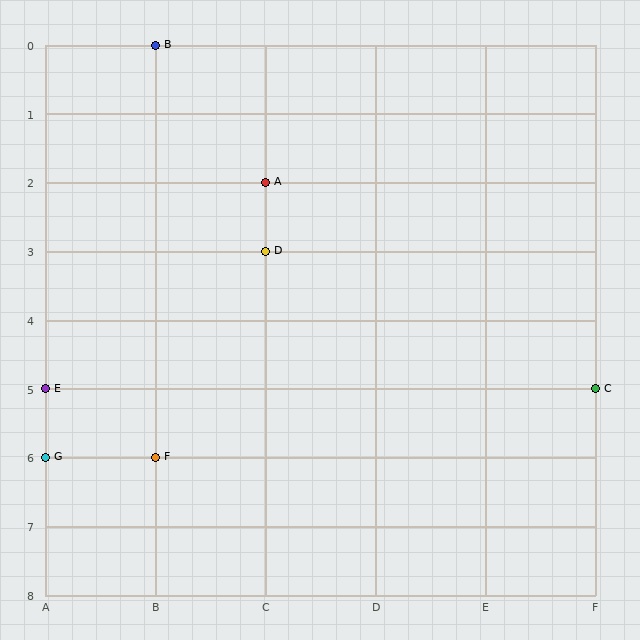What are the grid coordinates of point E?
Point E is at grid coordinates (A, 5).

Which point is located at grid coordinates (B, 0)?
Point B is at (B, 0).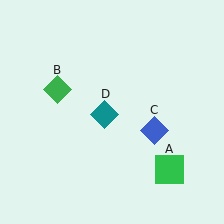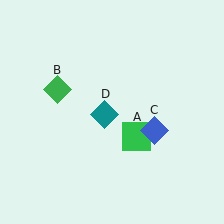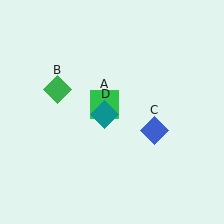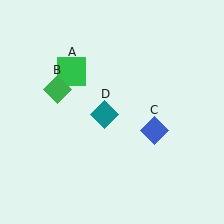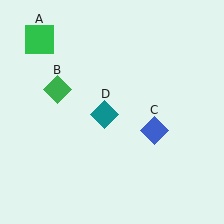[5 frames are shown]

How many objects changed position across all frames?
1 object changed position: green square (object A).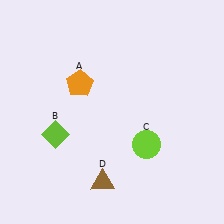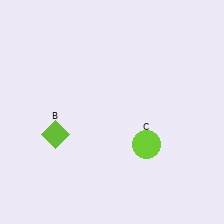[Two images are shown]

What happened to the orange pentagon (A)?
The orange pentagon (A) was removed in Image 2. It was in the top-left area of Image 1.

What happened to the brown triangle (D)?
The brown triangle (D) was removed in Image 2. It was in the bottom-left area of Image 1.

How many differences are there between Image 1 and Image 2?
There are 2 differences between the two images.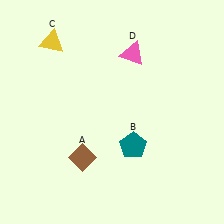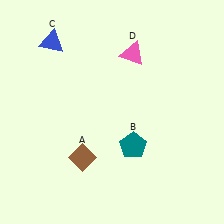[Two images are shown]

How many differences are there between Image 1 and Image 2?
There is 1 difference between the two images.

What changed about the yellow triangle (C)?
In Image 1, C is yellow. In Image 2, it changed to blue.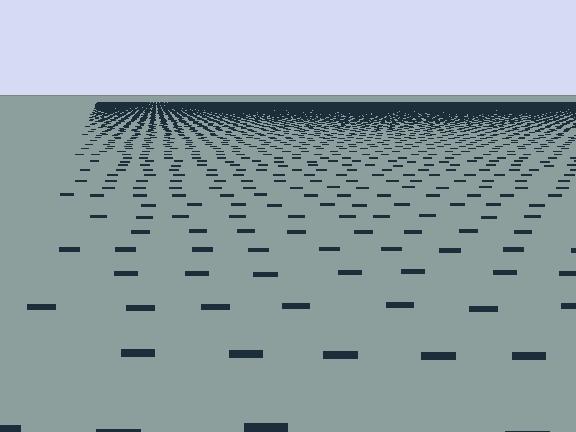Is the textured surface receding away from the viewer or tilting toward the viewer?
The surface is receding away from the viewer. Texture elements get smaller and denser toward the top.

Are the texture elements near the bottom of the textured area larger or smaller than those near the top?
Larger. Near the bottom, elements are closer to the viewer and appear at a bigger on-screen size.